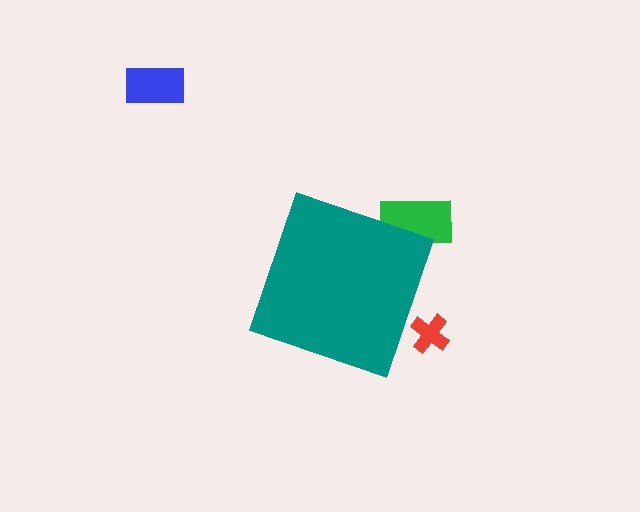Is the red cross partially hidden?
Yes, the red cross is partially hidden behind the teal diamond.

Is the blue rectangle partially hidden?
No, the blue rectangle is fully visible.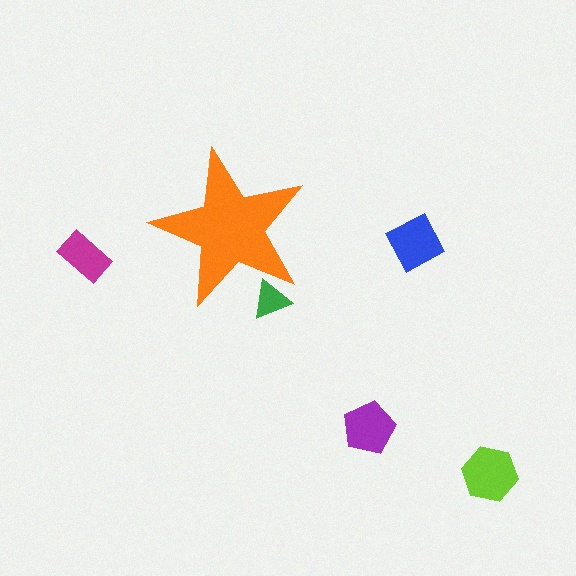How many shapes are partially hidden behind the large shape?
1 shape is partially hidden.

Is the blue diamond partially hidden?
No, the blue diamond is fully visible.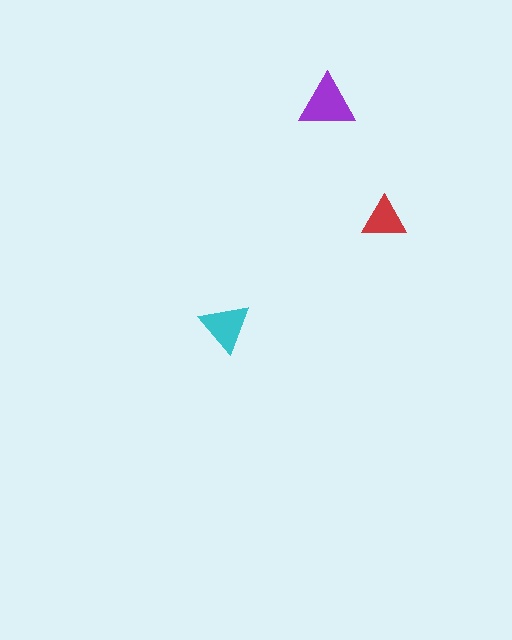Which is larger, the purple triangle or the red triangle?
The purple one.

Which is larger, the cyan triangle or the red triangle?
The cyan one.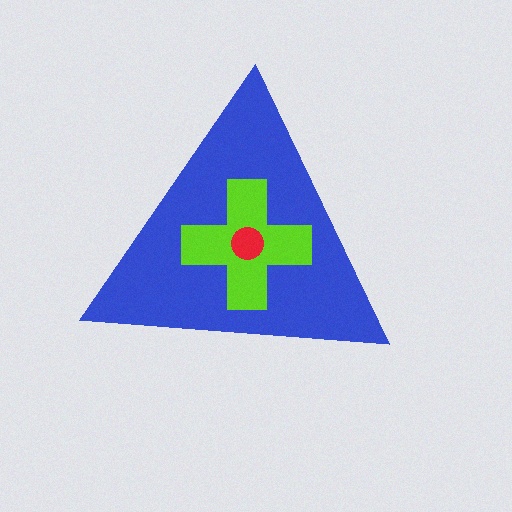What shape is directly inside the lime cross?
The red circle.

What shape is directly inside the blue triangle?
The lime cross.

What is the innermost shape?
The red circle.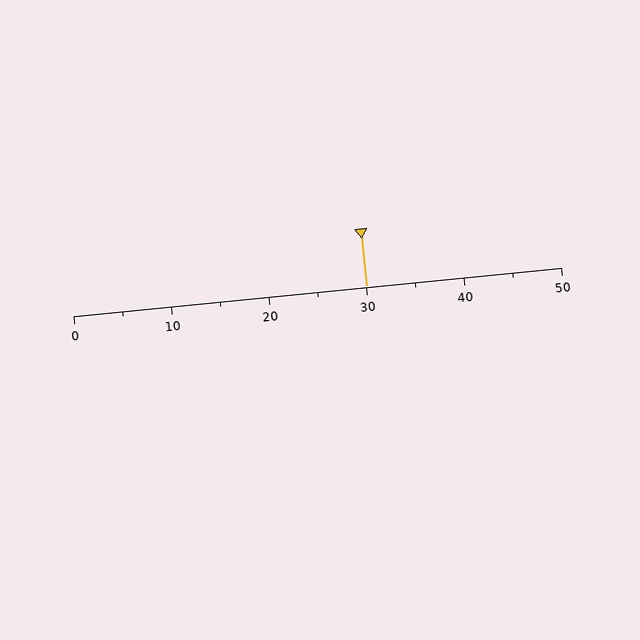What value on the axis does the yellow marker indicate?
The marker indicates approximately 30.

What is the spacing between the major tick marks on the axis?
The major ticks are spaced 10 apart.